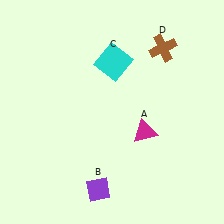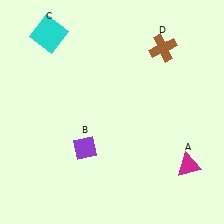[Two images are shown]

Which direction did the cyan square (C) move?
The cyan square (C) moved left.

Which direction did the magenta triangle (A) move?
The magenta triangle (A) moved right.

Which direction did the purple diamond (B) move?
The purple diamond (B) moved up.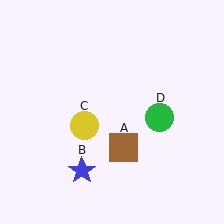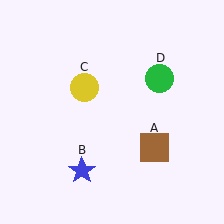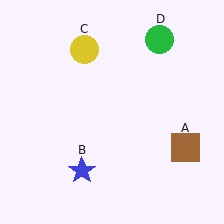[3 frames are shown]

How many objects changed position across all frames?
3 objects changed position: brown square (object A), yellow circle (object C), green circle (object D).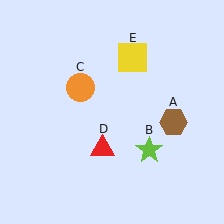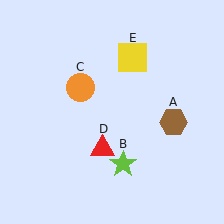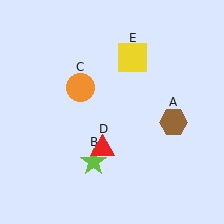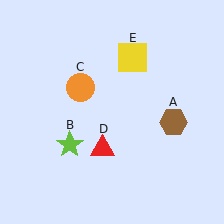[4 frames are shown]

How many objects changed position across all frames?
1 object changed position: lime star (object B).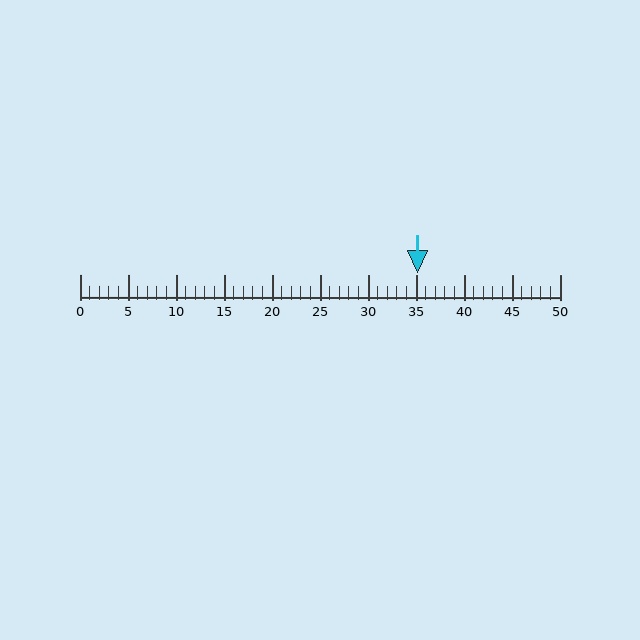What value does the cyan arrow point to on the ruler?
The cyan arrow points to approximately 35.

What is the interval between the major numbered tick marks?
The major tick marks are spaced 5 units apart.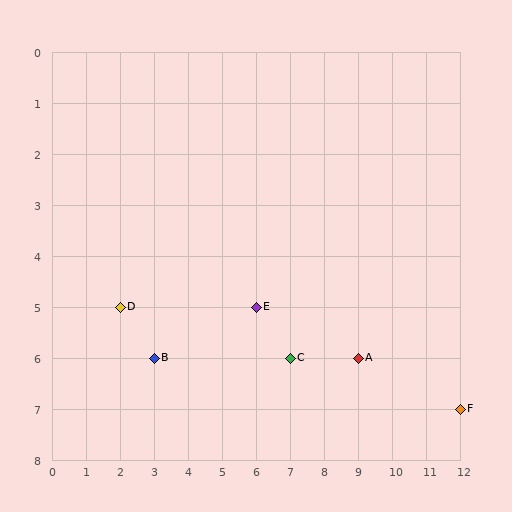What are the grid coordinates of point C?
Point C is at grid coordinates (7, 6).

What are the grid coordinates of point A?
Point A is at grid coordinates (9, 6).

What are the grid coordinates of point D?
Point D is at grid coordinates (2, 5).